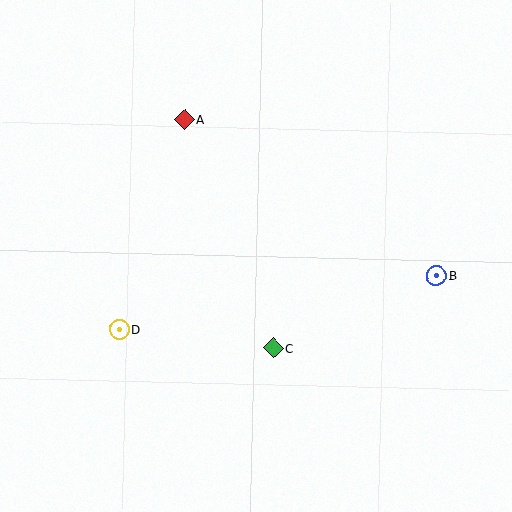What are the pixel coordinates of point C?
Point C is at (273, 348).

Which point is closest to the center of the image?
Point C at (273, 348) is closest to the center.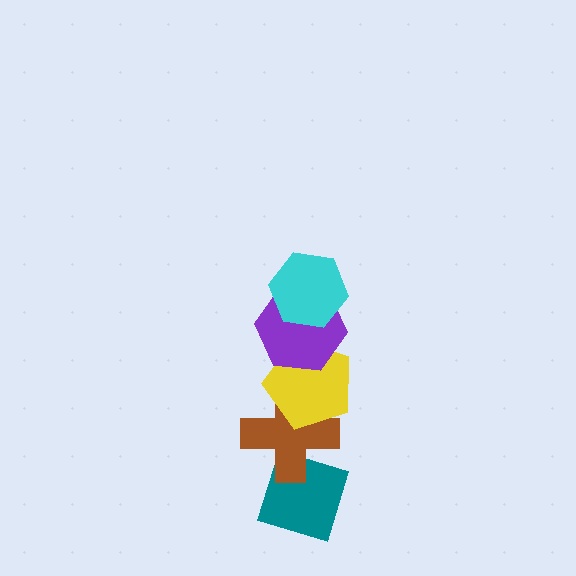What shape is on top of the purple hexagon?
The cyan hexagon is on top of the purple hexagon.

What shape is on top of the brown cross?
The yellow pentagon is on top of the brown cross.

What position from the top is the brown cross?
The brown cross is 4th from the top.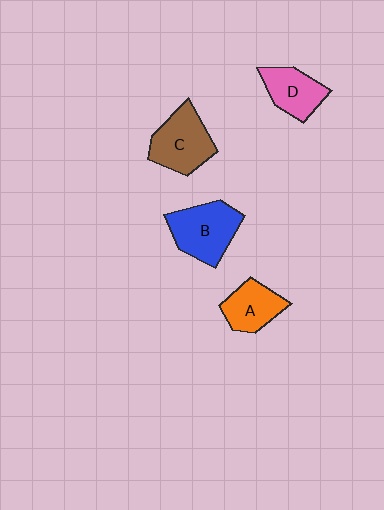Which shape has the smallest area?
Shape A (orange).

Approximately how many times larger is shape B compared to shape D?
Approximately 1.4 times.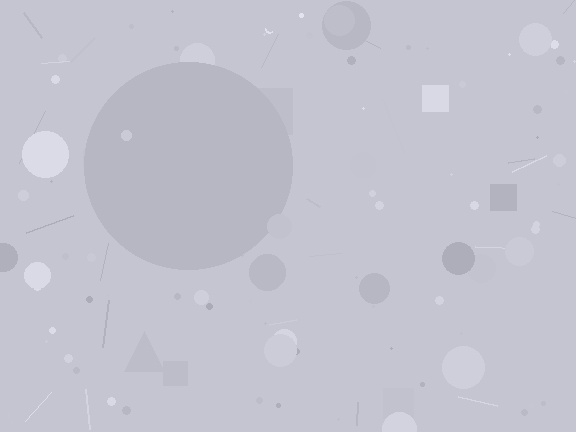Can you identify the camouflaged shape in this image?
The camouflaged shape is a circle.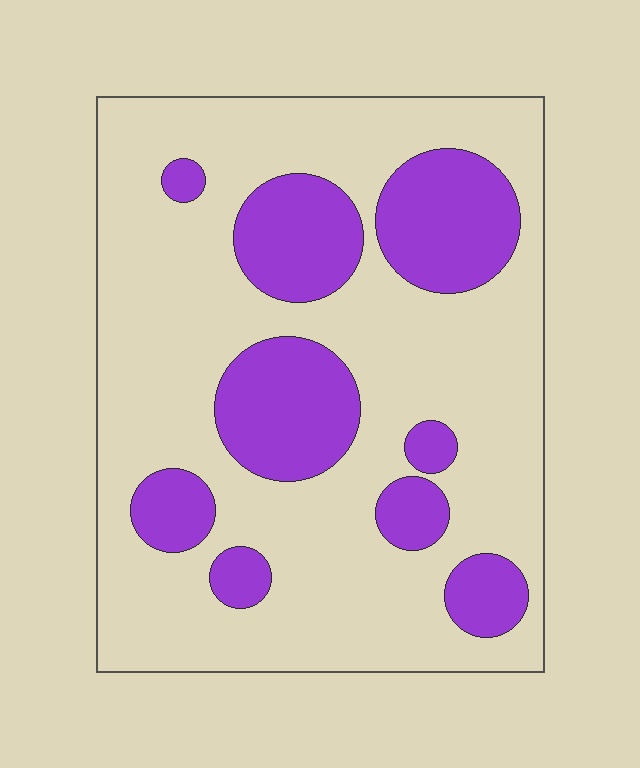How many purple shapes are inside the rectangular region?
9.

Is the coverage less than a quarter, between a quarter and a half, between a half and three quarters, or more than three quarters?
Between a quarter and a half.